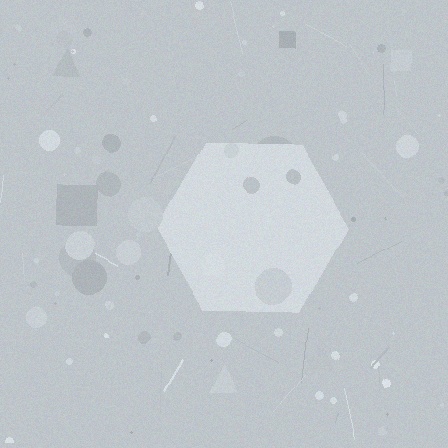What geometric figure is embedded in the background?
A hexagon is embedded in the background.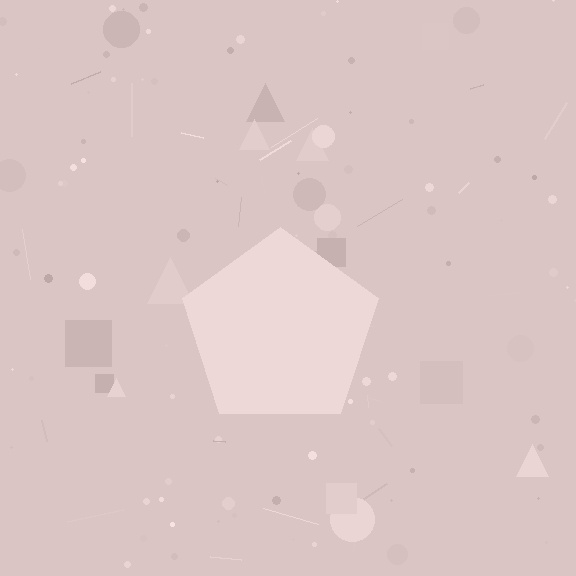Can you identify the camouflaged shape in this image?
The camouflaged shape is a pentagon.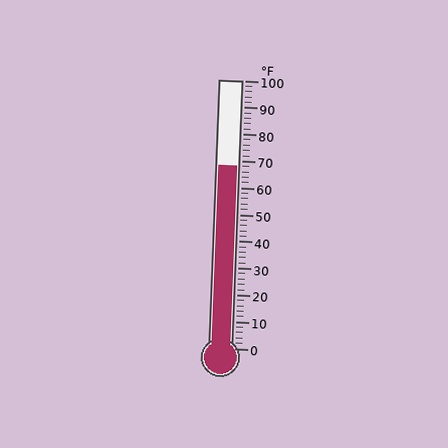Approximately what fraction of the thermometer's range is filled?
The thermometer is filled to approximately 70% of its range.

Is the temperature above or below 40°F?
The temperature is above 40°F.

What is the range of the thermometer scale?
The thermometer scale ranges from 0°F to 100°F.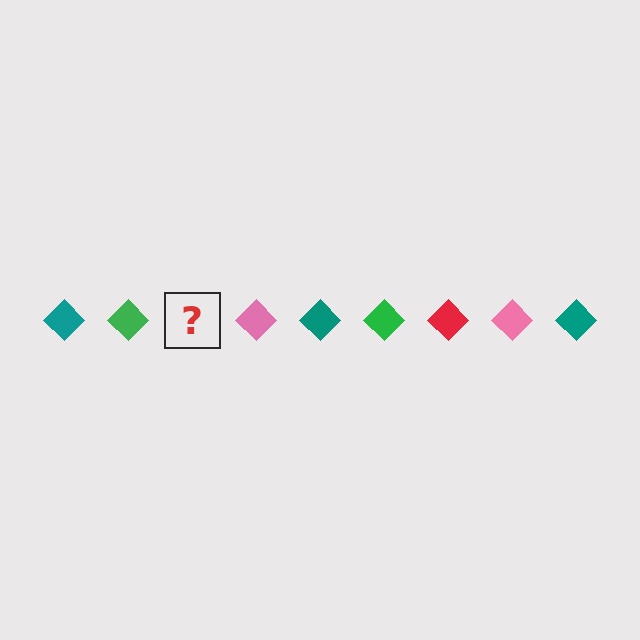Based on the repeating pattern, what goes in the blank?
The blank should be a red diamond.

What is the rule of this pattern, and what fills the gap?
The rule is that the pattern cycles through teal, green, red, pink diamonds. The gap should be filled with a red diamond.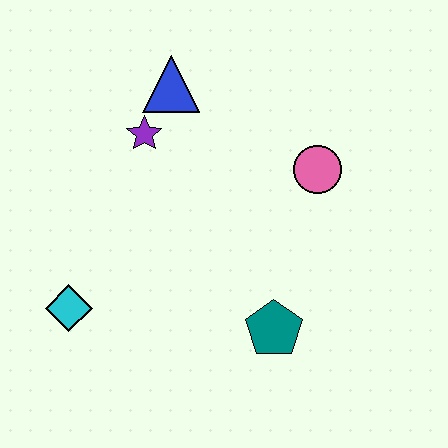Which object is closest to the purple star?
The blue triangle is closest to the purple star.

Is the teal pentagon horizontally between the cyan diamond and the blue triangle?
No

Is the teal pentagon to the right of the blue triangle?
Yes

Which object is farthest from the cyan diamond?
The pink circle is farthest from the cyan diamond.